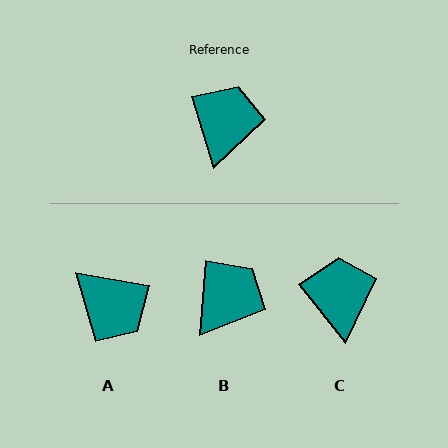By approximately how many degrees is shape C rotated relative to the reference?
Approximately 22 degrees counter-clockwise.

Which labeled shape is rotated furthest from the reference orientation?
A, about 116 degrees away.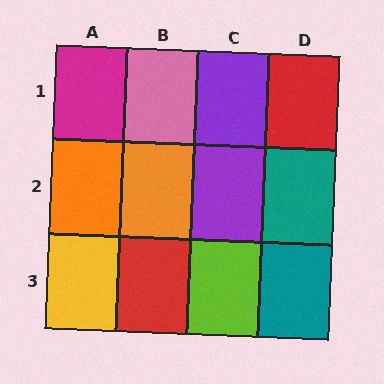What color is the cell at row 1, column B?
Pink.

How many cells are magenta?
1 cell is magenta.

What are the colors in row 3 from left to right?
Yellow, red, lime, teal.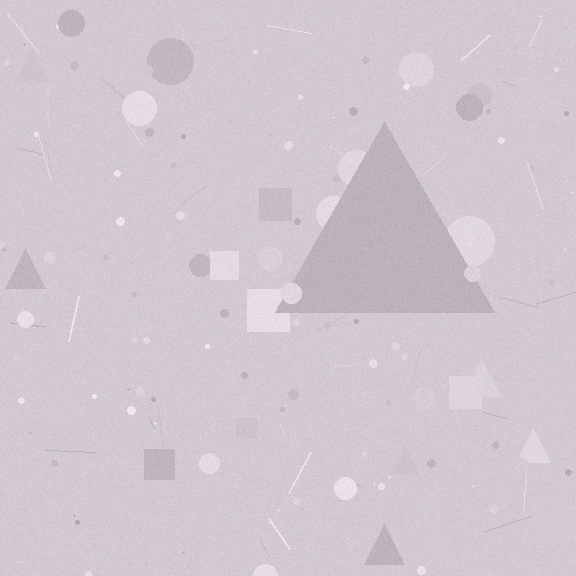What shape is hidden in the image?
A triangle is hidden in the image.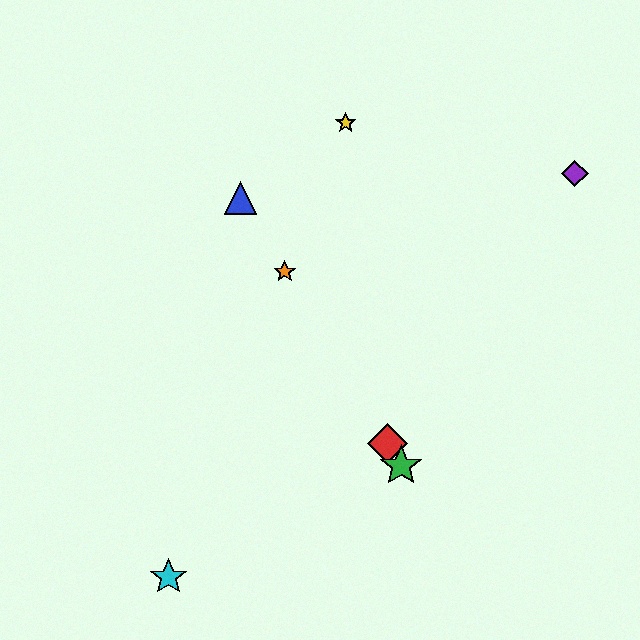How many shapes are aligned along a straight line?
4 shapes (the red diamond, the blue triangle, the green star, the orange star) are aligned along a straight line.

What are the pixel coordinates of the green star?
The green star is at (401, 466).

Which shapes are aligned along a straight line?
The red diamond, the blue triangle, the green star, the orange star are aligned along a straight line.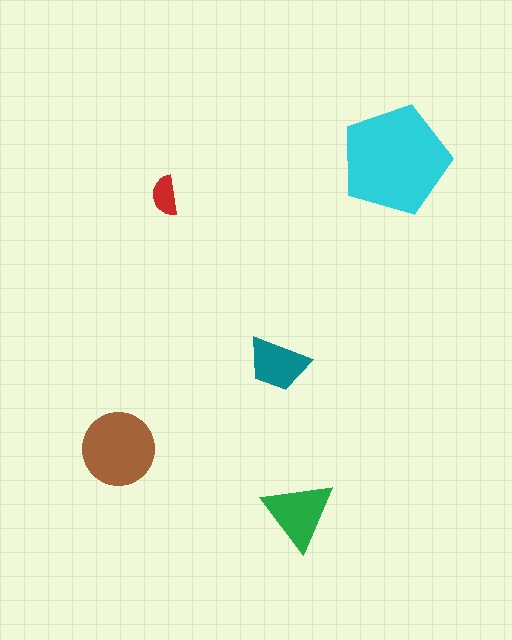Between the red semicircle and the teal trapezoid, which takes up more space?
The teal trapezoid.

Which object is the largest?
The cyan pentagon.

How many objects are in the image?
There are 5 objects in the image.